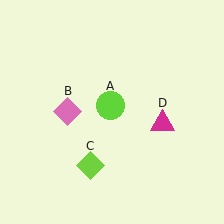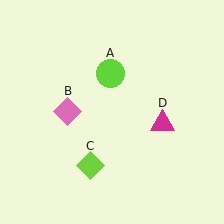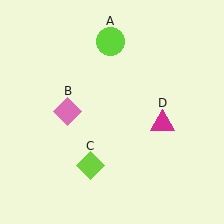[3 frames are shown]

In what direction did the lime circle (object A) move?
The lime circle (object A) moved up.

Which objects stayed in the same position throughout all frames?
Pink diamond (object B) and lime diamond (object C) and magenta triangle (object D) remained stationary.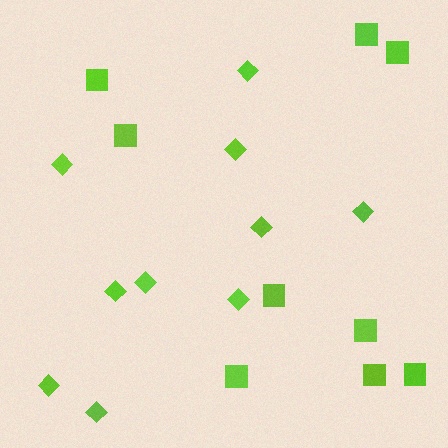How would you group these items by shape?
There are 2 groups: one group of diamonds (10) and one group of squares (9).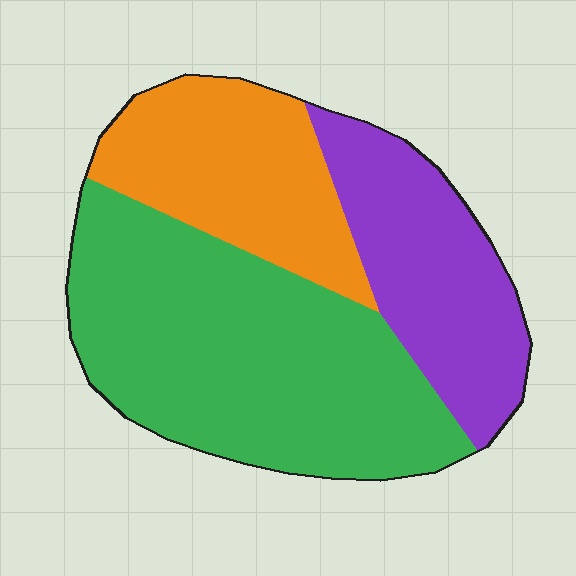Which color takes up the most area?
Green, at roughly 50%.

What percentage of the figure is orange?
Orange covers 25% of the figure.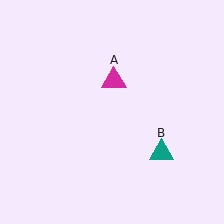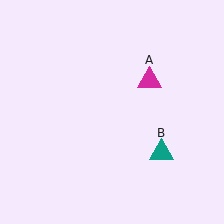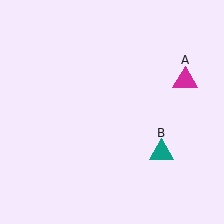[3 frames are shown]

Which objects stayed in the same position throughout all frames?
Teal triangle (object B) remained stationary.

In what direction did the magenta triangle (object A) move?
The magenta triangle (object A) moved right.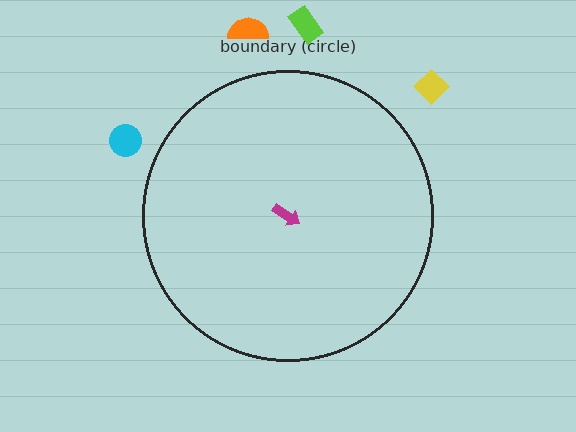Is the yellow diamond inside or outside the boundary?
Outside.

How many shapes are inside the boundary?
1 inside, 4 outside.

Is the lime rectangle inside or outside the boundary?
Outside.